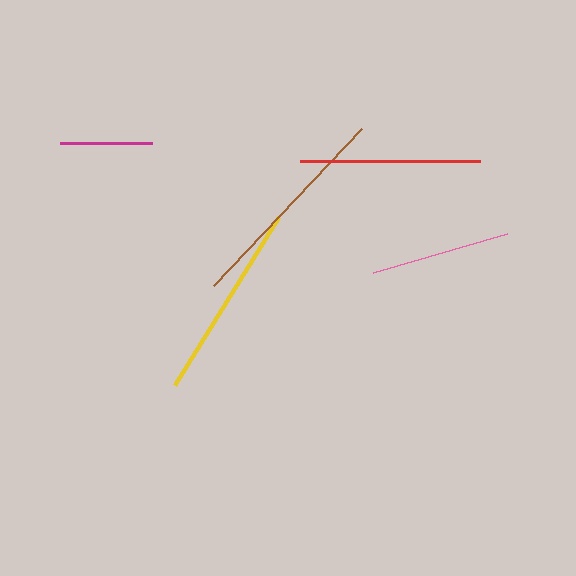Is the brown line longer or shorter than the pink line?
The brown line is longer than the pink line.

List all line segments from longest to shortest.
From longest to shortest: brown, yellow, red, pink, magenta.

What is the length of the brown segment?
The brown segment is approximately 216 pixels long.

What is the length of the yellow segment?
The yellow segment is approximately 198 pixels long.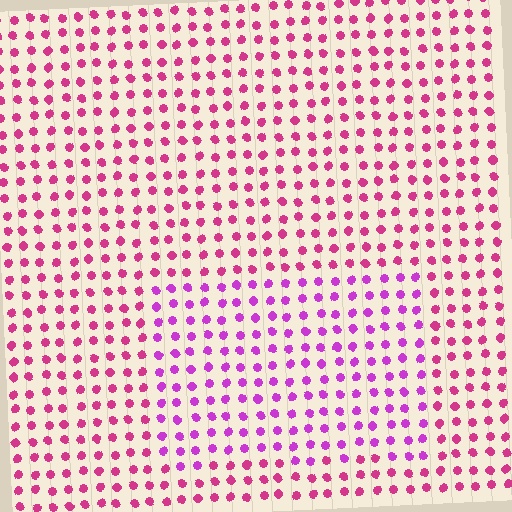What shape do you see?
I see a rectangle.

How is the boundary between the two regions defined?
The boundary is defined purely by a slight shift in hue (about 31 degrees). Spacing, size, and orientation are identical on both sides.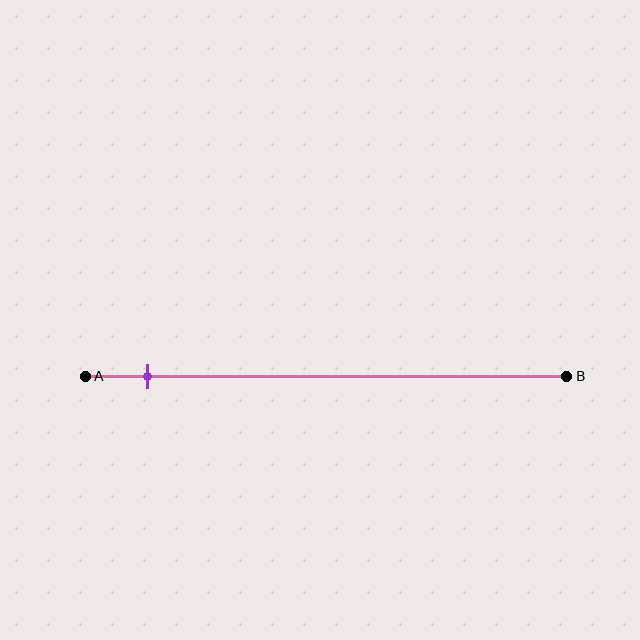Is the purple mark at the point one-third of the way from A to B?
No, the mark is at about 15% from A, not at the 33% one-third point.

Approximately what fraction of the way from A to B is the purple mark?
The purple mark is approximately 15% of the way from A to B.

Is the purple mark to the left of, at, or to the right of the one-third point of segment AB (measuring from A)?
The purple mark is to the left of the one-third point of segment AB.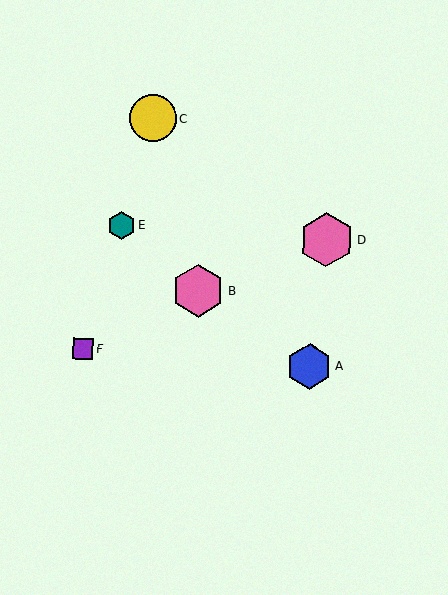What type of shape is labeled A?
Shape A is a blue hexagon.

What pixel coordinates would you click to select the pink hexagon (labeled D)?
Click at (326, 240) to select the pink hexagon D.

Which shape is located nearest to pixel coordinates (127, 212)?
The teal hexagon (labeled E) at (121, 225) is nearest to that location.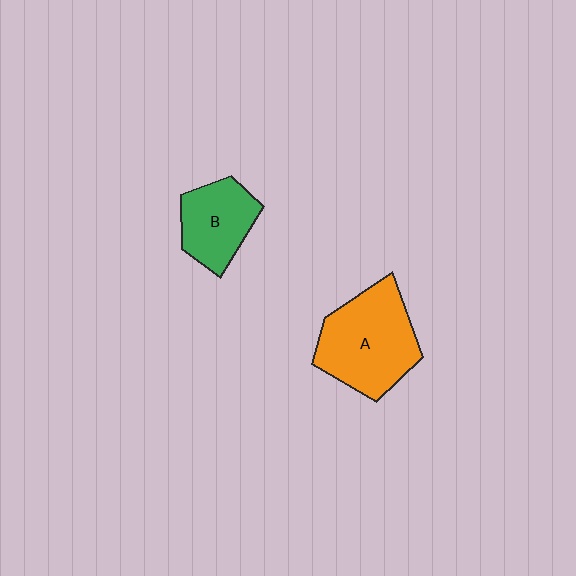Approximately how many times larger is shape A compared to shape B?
Approximately 1.6 times.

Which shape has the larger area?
Shape A (orange).